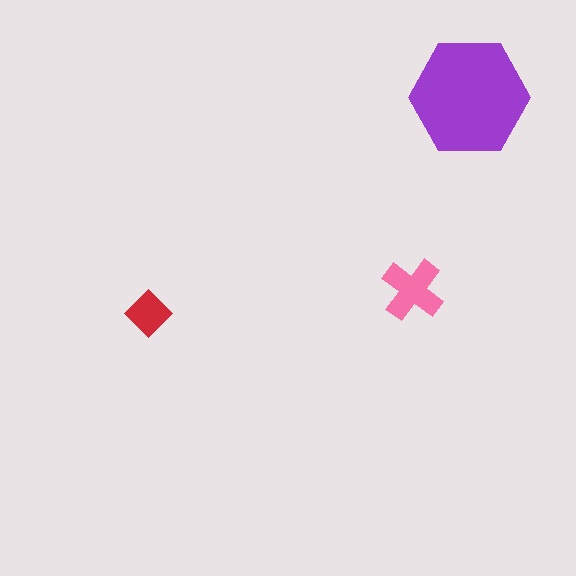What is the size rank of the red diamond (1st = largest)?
3rd.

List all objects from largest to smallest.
The purple hexagon, the pink cross, the red diamond.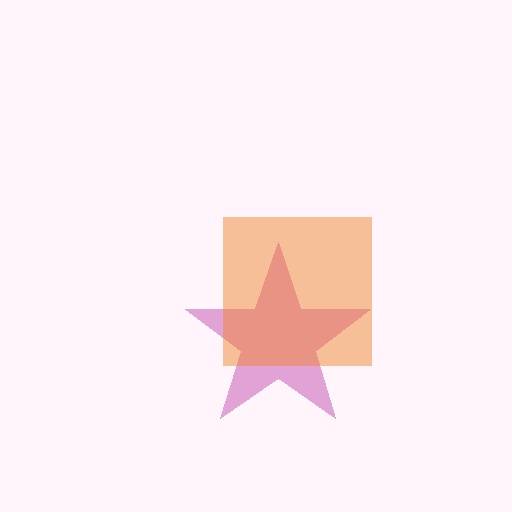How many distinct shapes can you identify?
There are 2 distinct shapes: a magenta star, an orange square.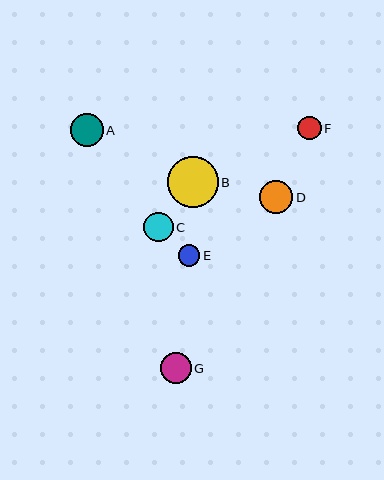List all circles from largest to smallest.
From largest to smallest: B, D, A, G, C, F, E.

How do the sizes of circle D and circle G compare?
Circle D and circle G are approximately the same size.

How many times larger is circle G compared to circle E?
Circle G is approximately 1.5 times the size of circle E.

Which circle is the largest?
Circle B is the largest with a size of approximately 51 pixels.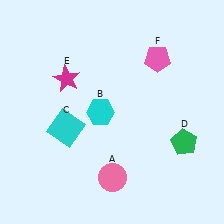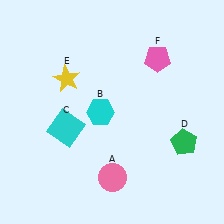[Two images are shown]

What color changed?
The star (E) changed from magenta in Image 1 to yellow in Image 2.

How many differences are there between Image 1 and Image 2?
There is 1 difference between the two images.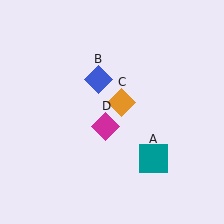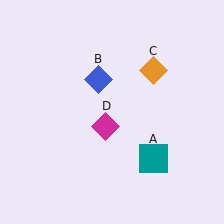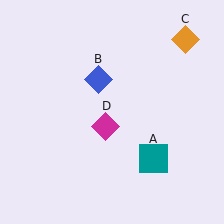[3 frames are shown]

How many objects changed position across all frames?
1 object changed position: orange diamond (object C).